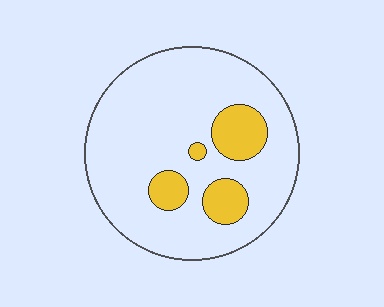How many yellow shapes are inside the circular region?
4.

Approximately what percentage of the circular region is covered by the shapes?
Approximately 15%.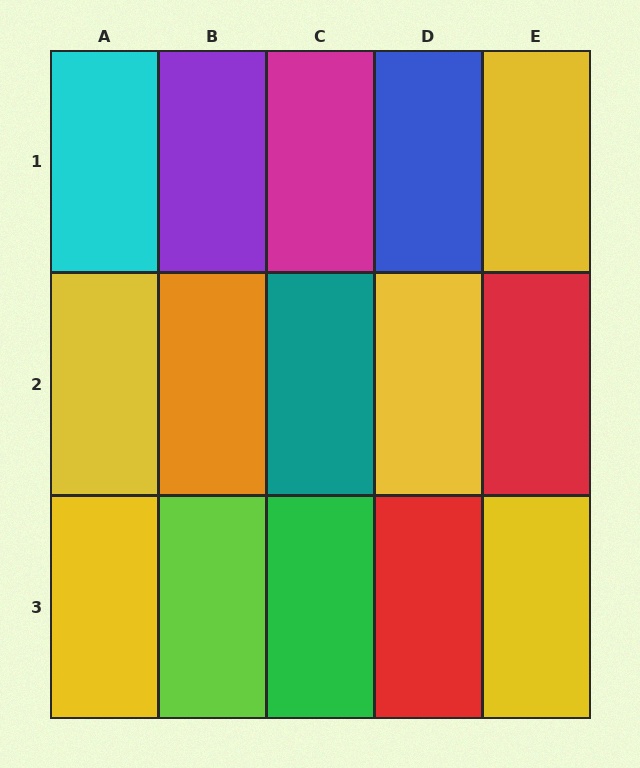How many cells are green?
1 cell is green.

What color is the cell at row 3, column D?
Red.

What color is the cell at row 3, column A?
Yellow.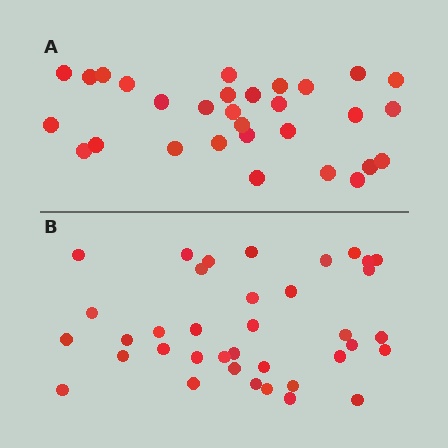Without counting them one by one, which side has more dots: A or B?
Region B (the bottom region) has more dots.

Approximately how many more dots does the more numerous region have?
Region B has roughly 8 or so more dots than region A.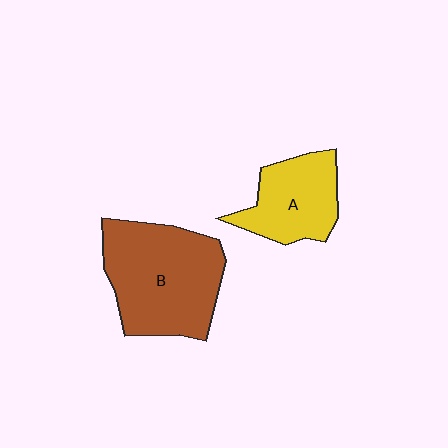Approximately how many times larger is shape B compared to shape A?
Approximately 1.6 times.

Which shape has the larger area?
Shape B (brown).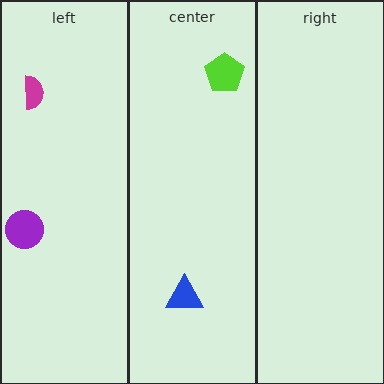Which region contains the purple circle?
The left region.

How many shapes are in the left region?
2.